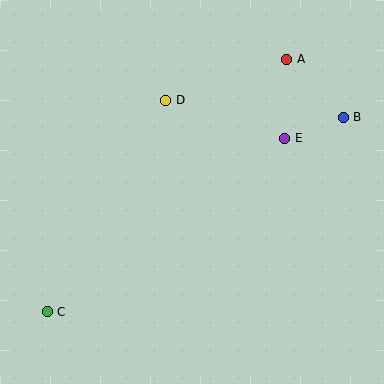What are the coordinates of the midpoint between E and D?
The midpoint between E and D is at (225, 119).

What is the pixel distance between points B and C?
The distance between B and C is 354 pixels.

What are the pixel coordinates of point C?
Point C is at (47, 312).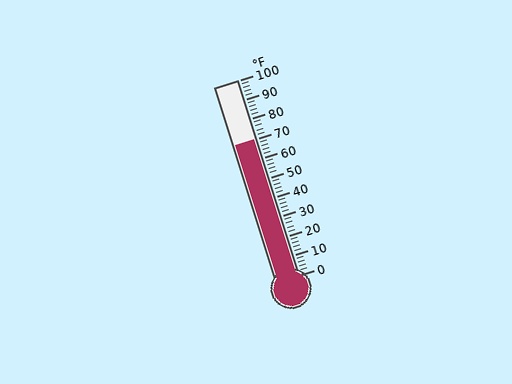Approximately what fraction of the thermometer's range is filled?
The thermometer is filled to approximately 70% of its range.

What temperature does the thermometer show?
The thermometer shows approximately 70°F.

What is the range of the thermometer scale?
The thermometer scale ranges from 0°F to 100°F.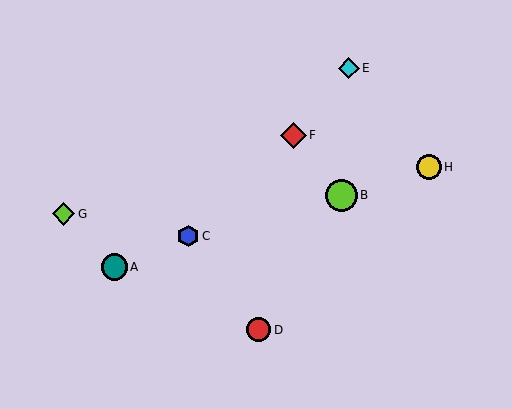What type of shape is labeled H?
Shape H is a yellow circle.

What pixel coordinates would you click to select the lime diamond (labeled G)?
Click at (63, 214) to select the lime diamond G.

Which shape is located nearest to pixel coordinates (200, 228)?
The blue hexagon (labeled C) at (188, 236) is nearest to that location.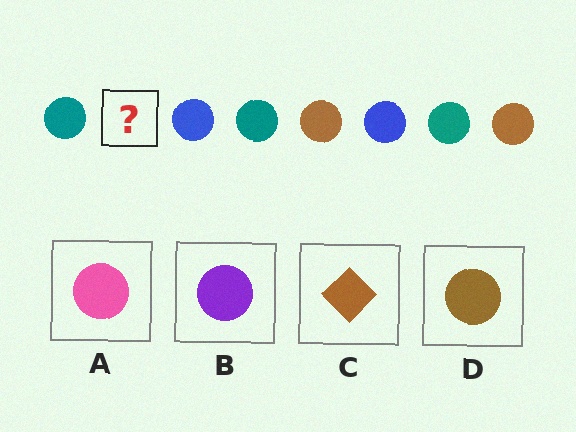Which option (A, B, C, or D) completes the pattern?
D.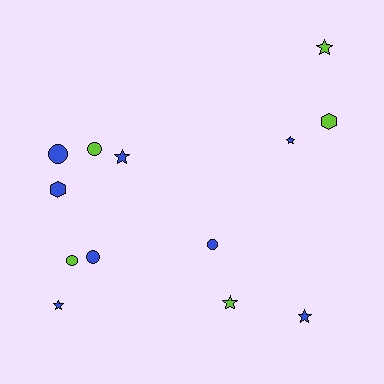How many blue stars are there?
There are 4 blue stars.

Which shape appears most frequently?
Star, with 6 objects.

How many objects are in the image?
There are 13 objects.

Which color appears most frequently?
Blue, with 8 objects.